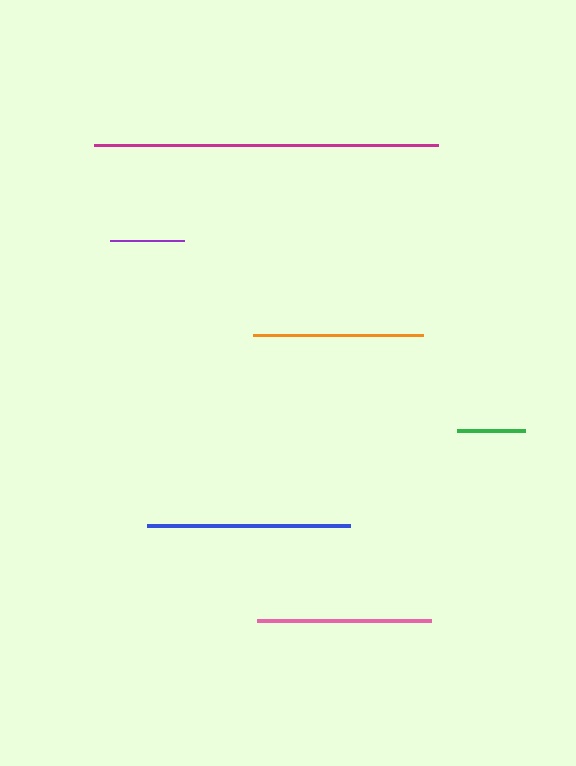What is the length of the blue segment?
The blue segment is approximately 203 pixels long.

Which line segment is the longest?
The magenta line is the longest at approximately 345 pixels.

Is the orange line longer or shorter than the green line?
The orange line is longer than the green line.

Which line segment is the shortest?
The green line is the shortest at approximately 68 pixels.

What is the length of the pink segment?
The pink segment is approximately 174 pixels long.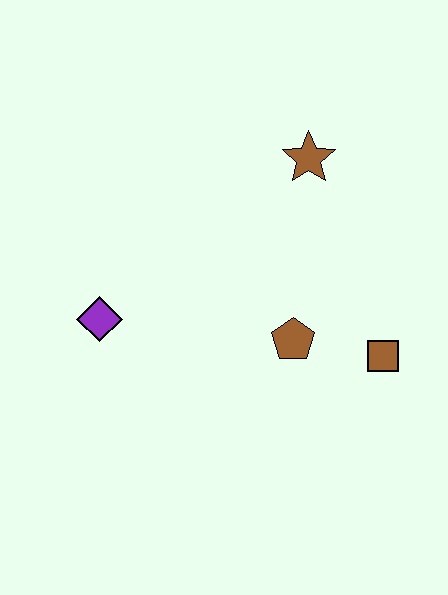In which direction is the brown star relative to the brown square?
The brown star is above the brown square.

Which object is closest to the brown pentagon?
The brown square is closest to the brown pentagon.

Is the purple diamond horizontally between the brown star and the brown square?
No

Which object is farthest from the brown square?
The purple diamond is farthest from the brown square.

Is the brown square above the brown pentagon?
No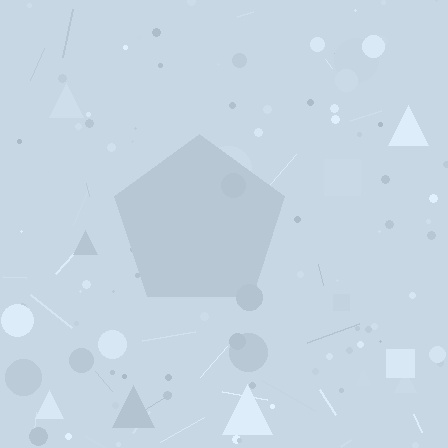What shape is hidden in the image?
A pentagon is hidden in the image.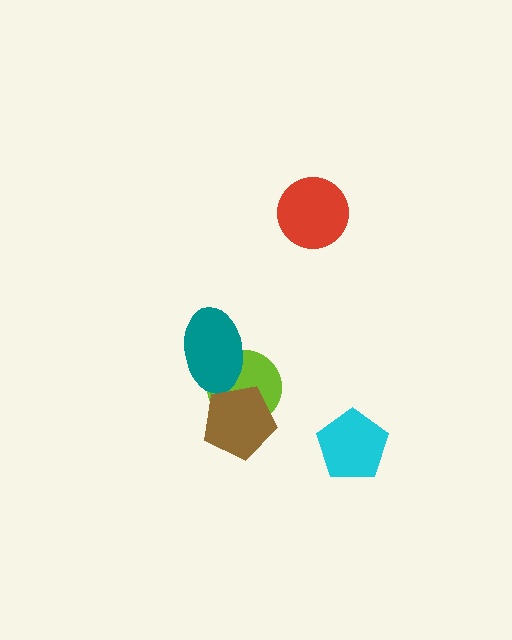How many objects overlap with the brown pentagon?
1 object overlaps with the brown pentagon.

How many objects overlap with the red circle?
0 objects overlap with the red circle.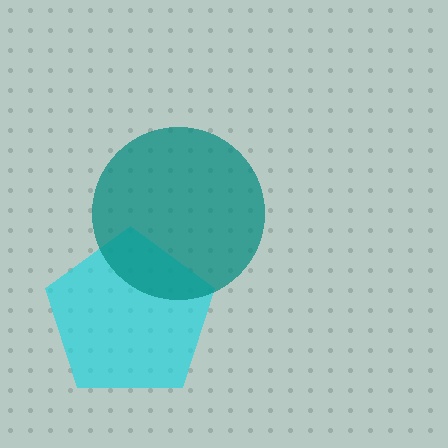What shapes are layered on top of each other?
The layered shapes are: a cyan pentagon, a teal circle.